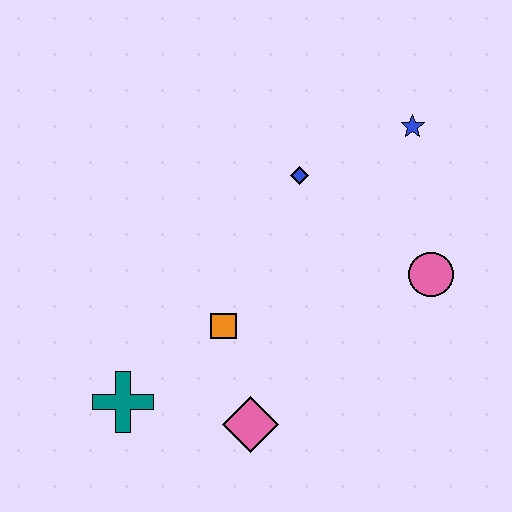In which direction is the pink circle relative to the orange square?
The pink circle is to the right of the orange square.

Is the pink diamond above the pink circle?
No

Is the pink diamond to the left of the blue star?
Yes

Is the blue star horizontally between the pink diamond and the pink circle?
Yes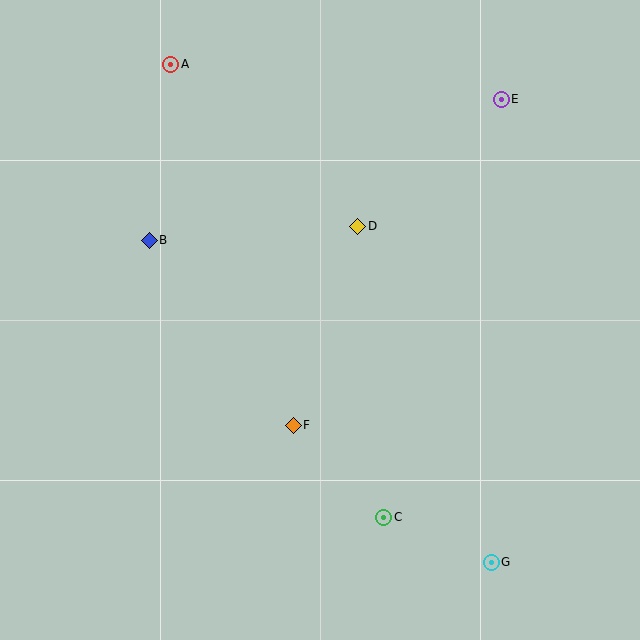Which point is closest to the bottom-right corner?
Point G is closest to the bottom-right corner.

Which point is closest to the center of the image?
Point D at (358, 226) is closest to the center.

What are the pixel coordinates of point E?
Point E is at (501, 99).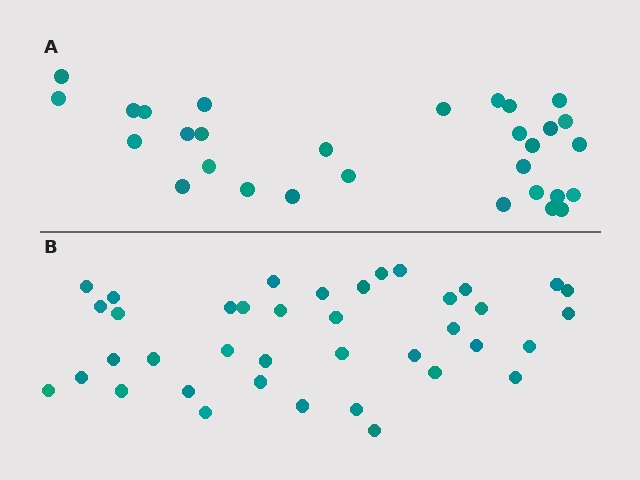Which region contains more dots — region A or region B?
Region B (the bottom region) has more dots.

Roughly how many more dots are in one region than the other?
Region B has roughly 8 or so more dots than region A.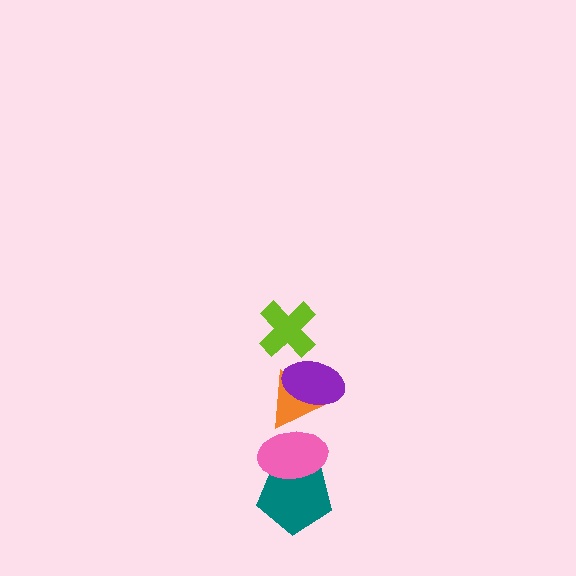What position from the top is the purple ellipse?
The purple ellipse is 2nd from the top.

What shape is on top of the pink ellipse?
The orange triangle is on top of the pink ellipse.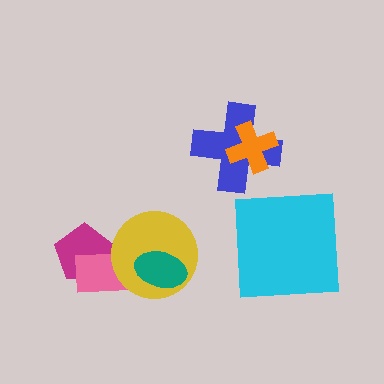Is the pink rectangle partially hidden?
Yes, it is partially covered by another shape.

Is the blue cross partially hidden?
Yes, it is partially covered by another shape.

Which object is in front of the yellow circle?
The teal ellipse is in front of the yellow circle.